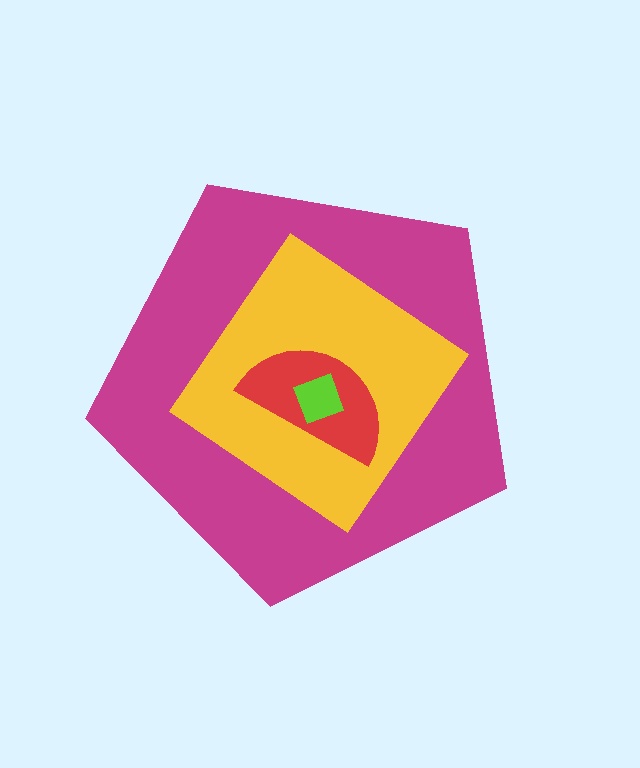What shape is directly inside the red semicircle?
The lime square.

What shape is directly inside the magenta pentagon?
The yellow diamond.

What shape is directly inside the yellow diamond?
The red semicircle.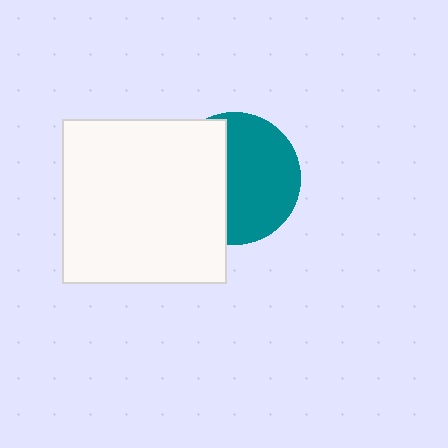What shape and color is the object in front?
The object in front is a white square.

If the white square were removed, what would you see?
You would see the complete teal circle.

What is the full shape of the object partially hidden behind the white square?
The partially hidden object is a teal circle.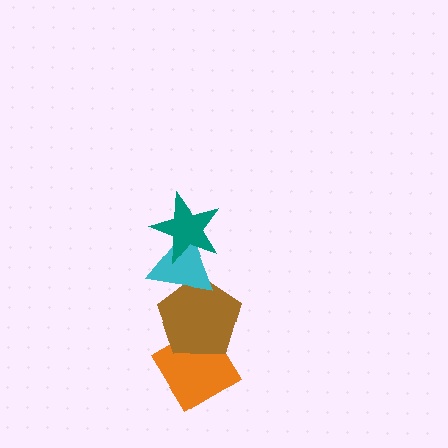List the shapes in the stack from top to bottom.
From top to bottom: the teal star, the cyan triangle, the brown pentagon, the orange diamond.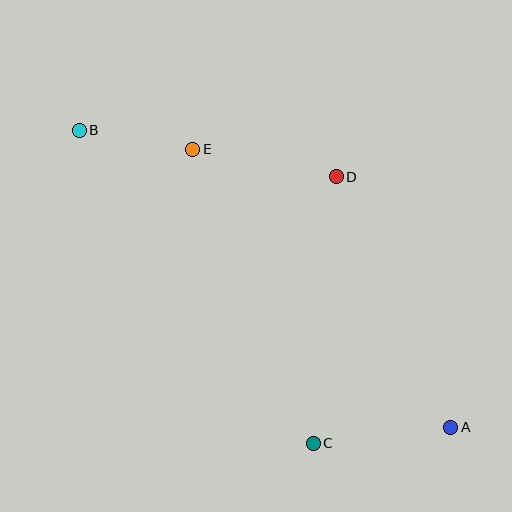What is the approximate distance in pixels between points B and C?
The distance between B and C is approximately 391 pixels.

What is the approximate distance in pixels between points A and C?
The distance between A and C is approximately 139 pixels.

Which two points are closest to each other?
Points B and E are closest to each other.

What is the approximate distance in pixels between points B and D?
The distance between B and D is approximately 261 pixels.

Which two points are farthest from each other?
Points A and B are farthest from each other.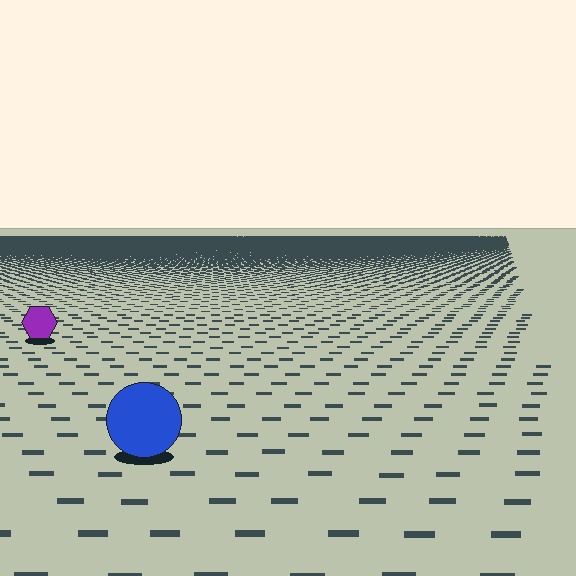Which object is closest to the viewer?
The blue circle is closest. The texture marks near it are larger and more spread out.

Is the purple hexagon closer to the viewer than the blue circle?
No. The blue circle is closer — you can tell from the texture gradient: the ground texture is coarser near it.